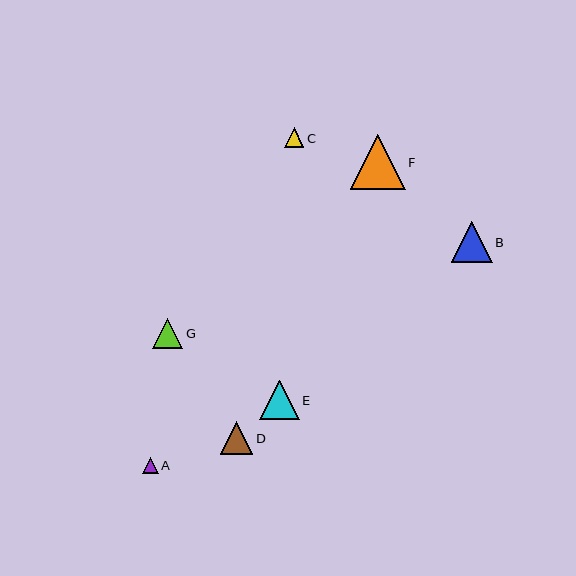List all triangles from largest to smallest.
From largest to smallest: F, B, E, D, G, C, A.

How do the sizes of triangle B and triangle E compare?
Triangle B and triangle E are approximately the same size.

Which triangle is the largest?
Triangle F is the largest with a size of approximately 55 pixels.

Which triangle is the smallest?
Triangle A is the smallest with a size of approximately 16 pixels.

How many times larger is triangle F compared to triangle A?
Triangle F is approximately 3.4 times the size of triangle A.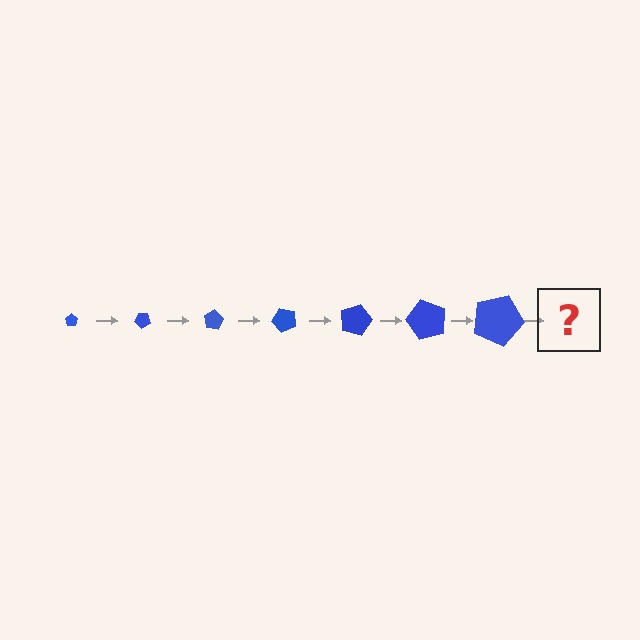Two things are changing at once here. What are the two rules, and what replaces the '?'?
The two rules are that the pentagon grows larger each step and it rotates 40 degrees each step. The '?' should be a pentagon, larger than the previous one and rotated 280 degrees from the start.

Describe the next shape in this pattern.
It should be a pentagon, larger than the previous one and rotated 280 degrees from the start.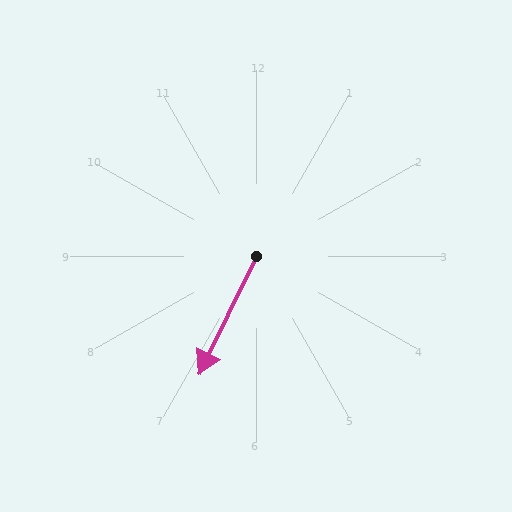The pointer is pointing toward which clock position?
Roughly 7 o'clock.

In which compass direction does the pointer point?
Southwest.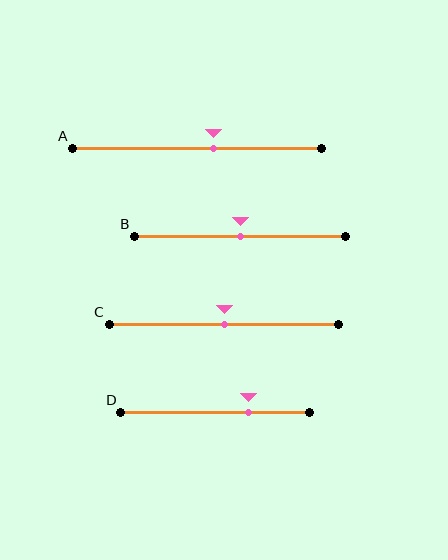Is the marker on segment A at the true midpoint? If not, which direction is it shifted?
No, the marker on segment A is shifted to the right by about 7% of the segment length.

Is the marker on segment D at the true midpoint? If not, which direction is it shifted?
No, the marker on segment D is shifted to the right by about 18% of the segment length.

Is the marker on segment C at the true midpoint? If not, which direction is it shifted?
Yes, the marker on segment C is at the true midpoint.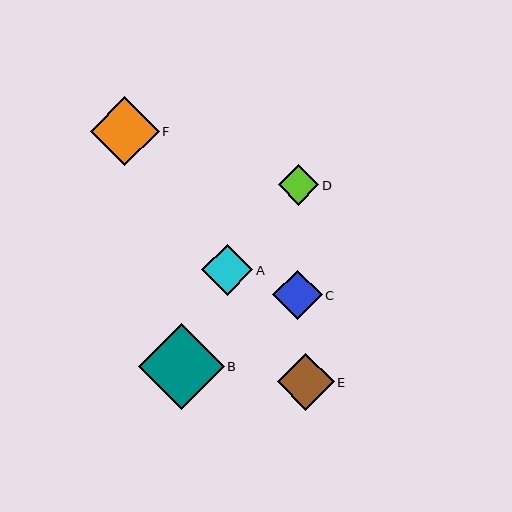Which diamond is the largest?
Diamond B is the largest with a size of approximately 86 pixels.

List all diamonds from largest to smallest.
From largest to smallest: B, F, E, A, C, D.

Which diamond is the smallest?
Diamond D is the smallest with a size of approximately 41 pixels.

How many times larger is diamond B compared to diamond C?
Diamond B is approximately 1.7 times the size of diamond C.